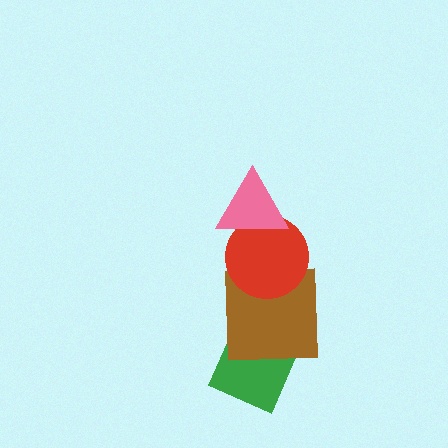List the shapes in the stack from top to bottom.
From top to bottom: the pink triangle, the red circle, the brown square, the green diamond.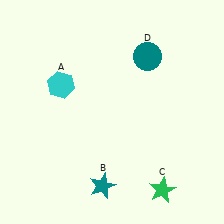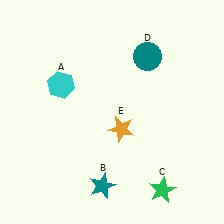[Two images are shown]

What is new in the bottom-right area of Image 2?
An orange star (E) was added in the bottom-right area of Image 2.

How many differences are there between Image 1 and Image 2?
There is 1 difference between the two images.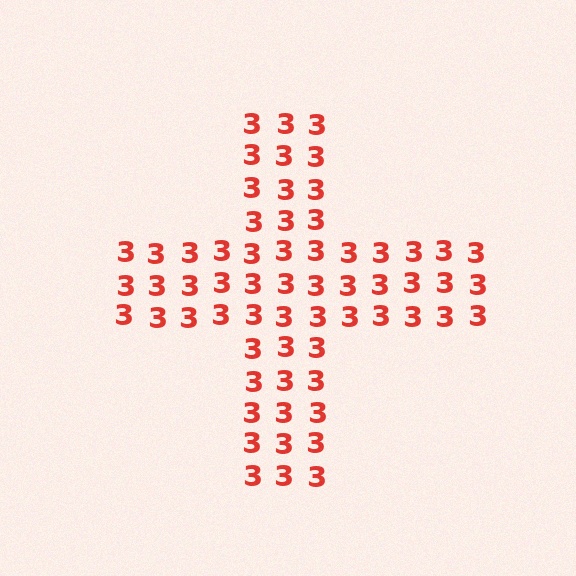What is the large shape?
The large shape is a cross.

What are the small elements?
The small elements are digit 3's.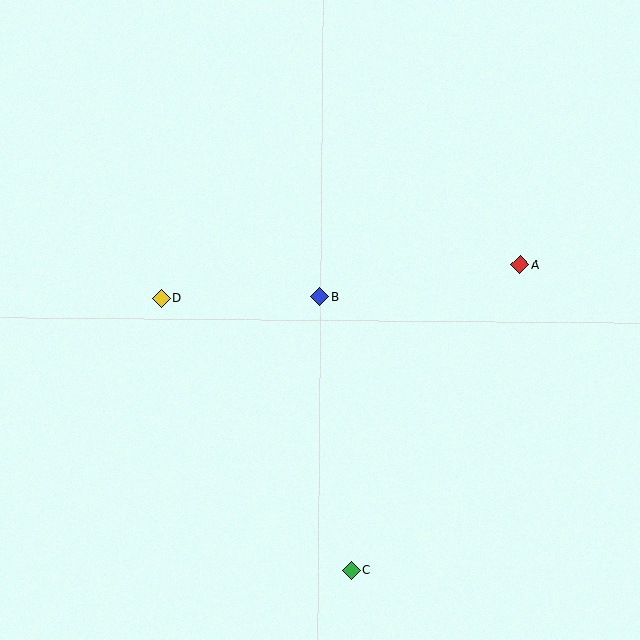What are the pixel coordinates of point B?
Point B is at (320, 297).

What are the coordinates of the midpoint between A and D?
The midpoint between A and D is at (341, 281).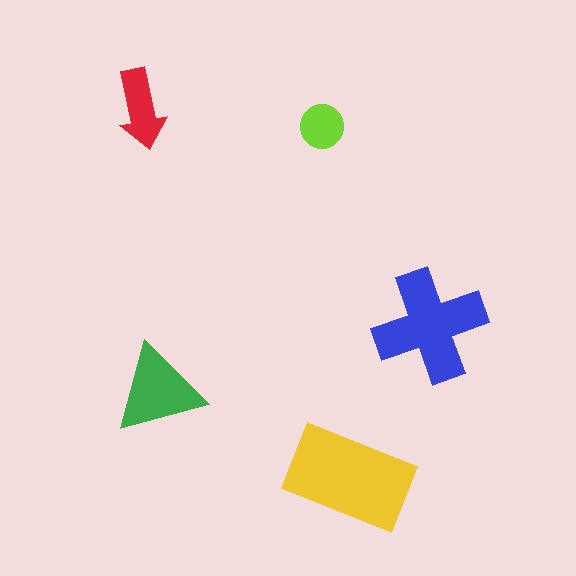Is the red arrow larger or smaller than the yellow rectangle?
Smaller.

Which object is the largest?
The yellow rectangle.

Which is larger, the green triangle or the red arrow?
The green triangle.